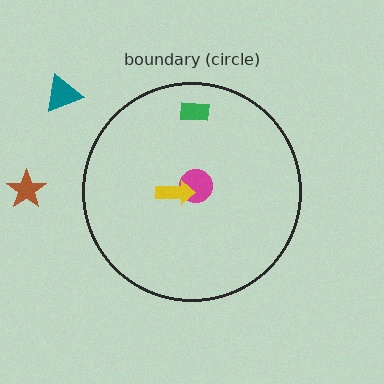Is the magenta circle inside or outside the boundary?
Inside.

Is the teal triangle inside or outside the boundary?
Outside.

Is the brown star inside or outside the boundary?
Outside.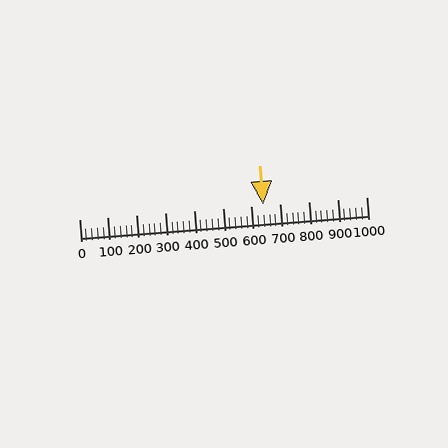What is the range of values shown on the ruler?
The ruler shows values from 0 to 1000.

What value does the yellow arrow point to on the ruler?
The yellow arrow points to approximately 640.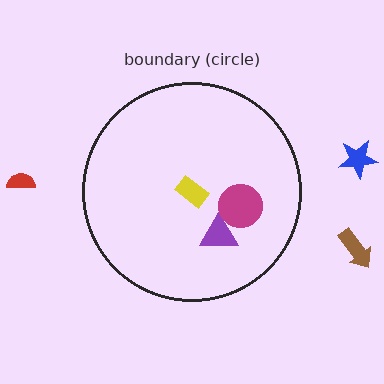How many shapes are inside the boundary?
3 inside, 3 outside.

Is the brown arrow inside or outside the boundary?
Outside.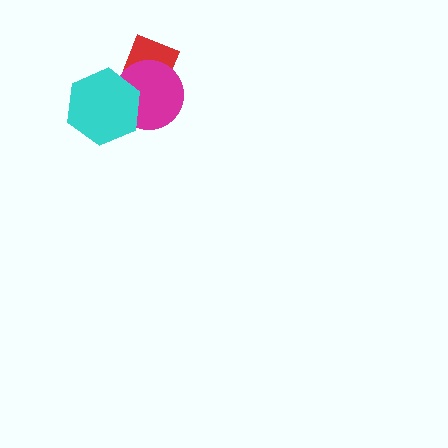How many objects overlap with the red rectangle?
2 objects overlap with the red rectangle.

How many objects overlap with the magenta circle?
2 objects overlap with the magenta circle.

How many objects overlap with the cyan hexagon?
2 objects overlap with the cyan hexagon.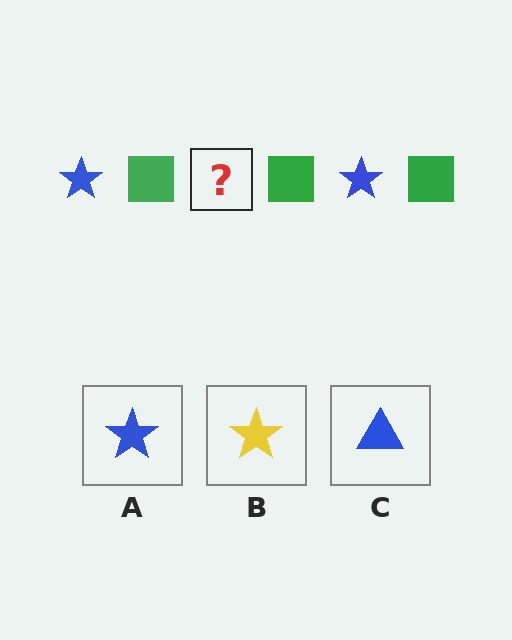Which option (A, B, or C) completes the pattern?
A.